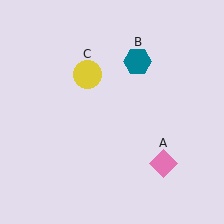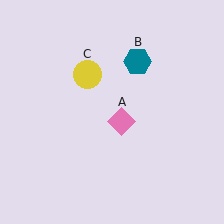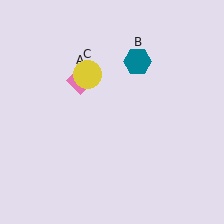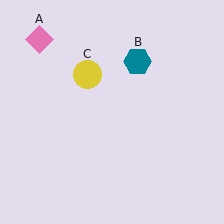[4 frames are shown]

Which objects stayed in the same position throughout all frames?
Teal hexagon (object B) and yellow circle (object C) remained stationary.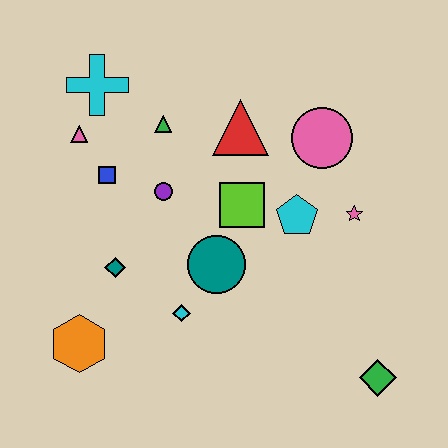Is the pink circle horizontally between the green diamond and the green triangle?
Yes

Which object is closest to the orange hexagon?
The teal diamond is closest to the orange hexagon.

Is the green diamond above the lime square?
No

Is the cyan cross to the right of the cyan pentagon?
No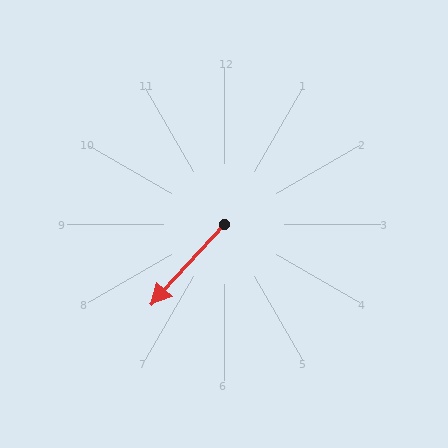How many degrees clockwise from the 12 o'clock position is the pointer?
Approximately 222 degrees.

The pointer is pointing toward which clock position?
Roughly 7 o'clock.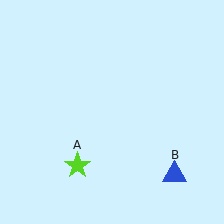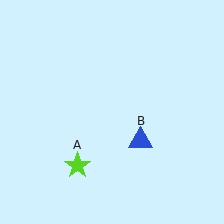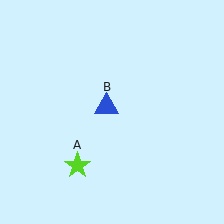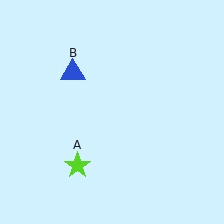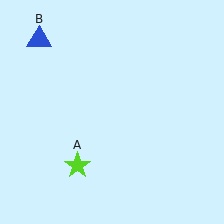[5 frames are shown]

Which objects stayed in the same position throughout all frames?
Lime star (object A) remained stationary.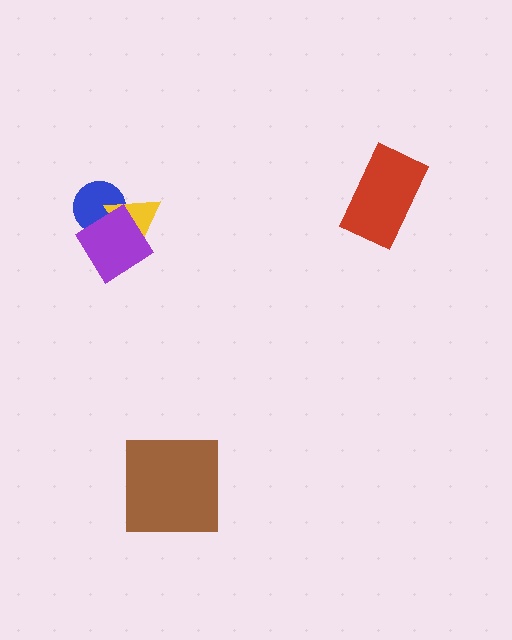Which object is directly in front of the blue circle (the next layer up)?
The yellow triangle is directly in front of the blue circle.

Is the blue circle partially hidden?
Yes, it is partially covered by another shape.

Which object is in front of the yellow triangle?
The purple diamond is in front of the yellow triangle.